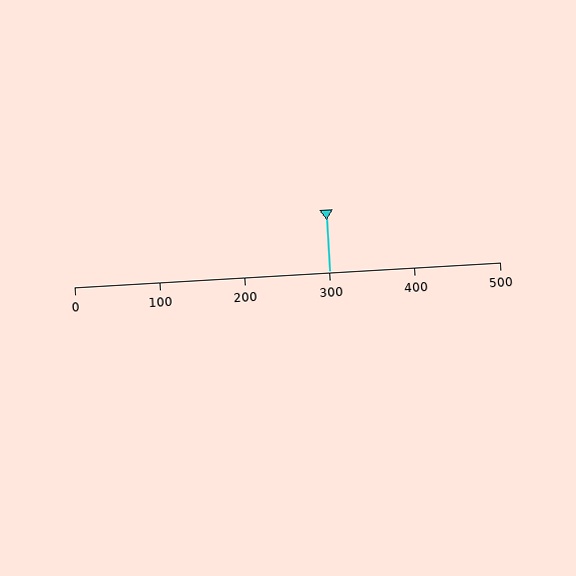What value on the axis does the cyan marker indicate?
The marker indicates approximately 300.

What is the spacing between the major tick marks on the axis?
The major ticks are spaced 100 apart.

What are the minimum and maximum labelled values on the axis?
The axis runs from 0 to 500.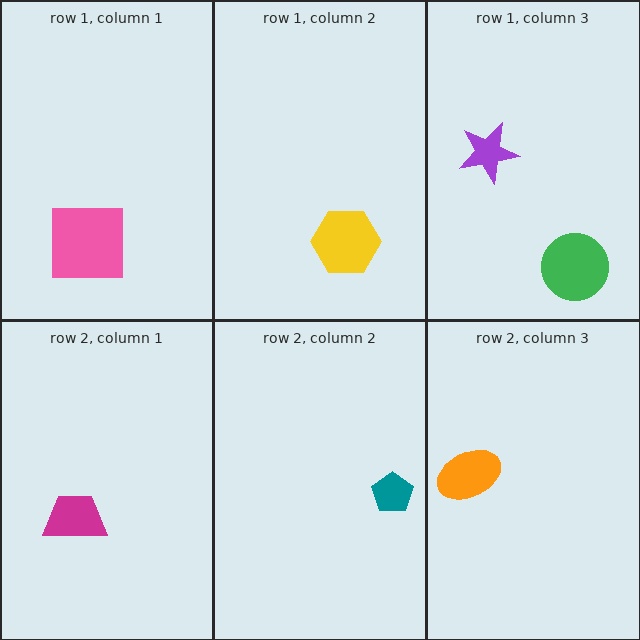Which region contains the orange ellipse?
The row 2, column 3 region.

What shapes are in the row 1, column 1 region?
The pink square.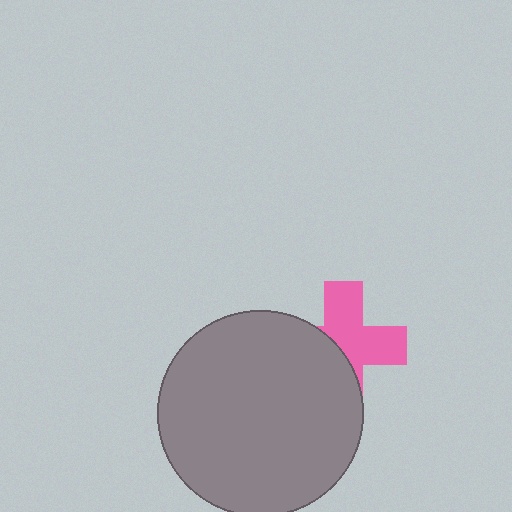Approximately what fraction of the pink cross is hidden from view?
Roughly 45% of the pink cross is hidden behind the gray circle.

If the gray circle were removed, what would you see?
You would see the complete pink cross.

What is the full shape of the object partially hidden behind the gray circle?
The partially hidden object is a pink cross.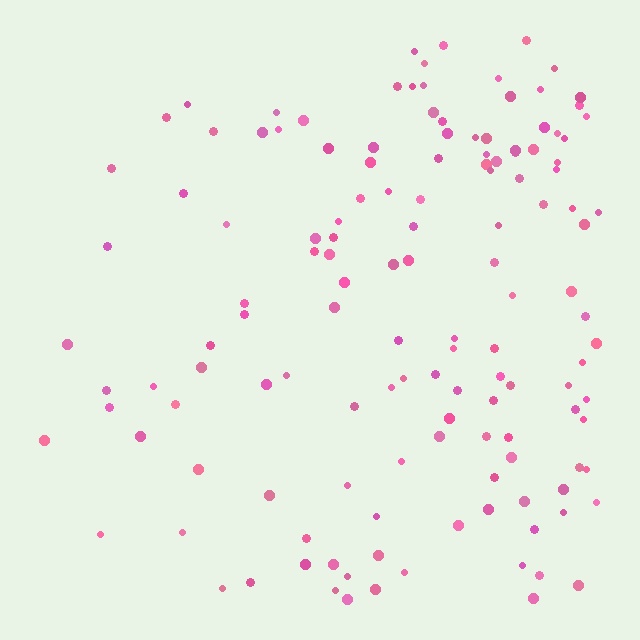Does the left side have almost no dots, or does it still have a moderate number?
Still a moderate number, just noticeably fewer than the right.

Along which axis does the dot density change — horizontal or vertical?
Horizontal.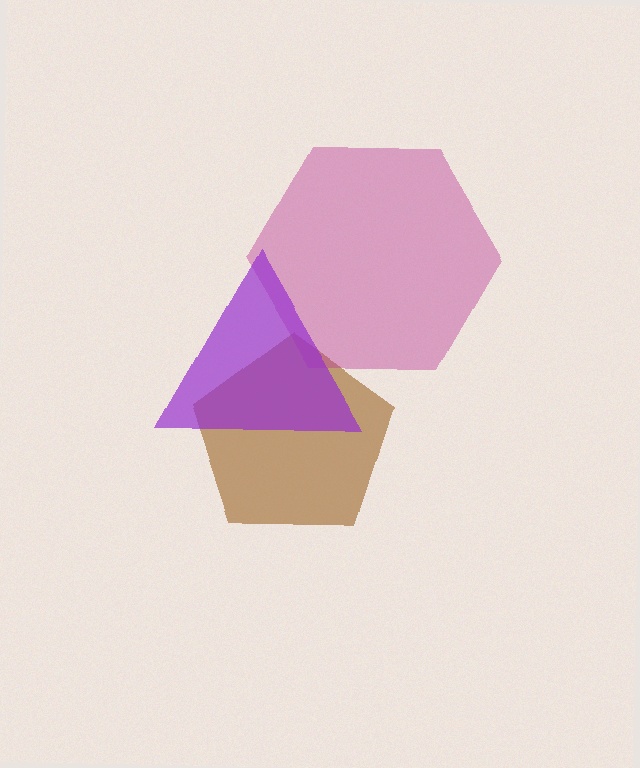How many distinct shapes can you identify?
There are 3 distinct shapes: a brown pentagon, a magenta hexagon, a purple triangle.